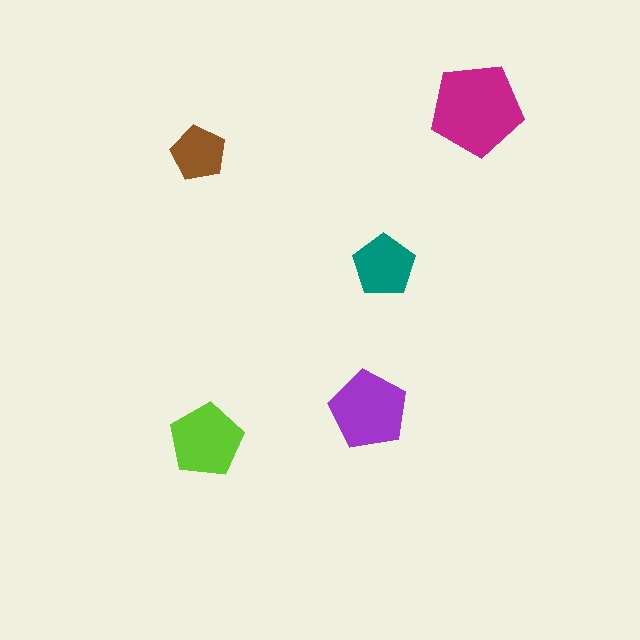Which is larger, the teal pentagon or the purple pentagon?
The purple one.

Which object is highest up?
The magenta pentagon is topmost.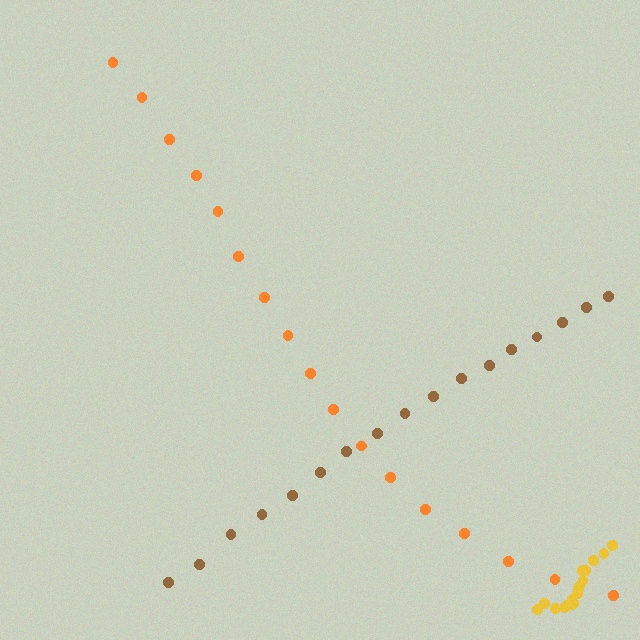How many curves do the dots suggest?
There are 3 distinct paths.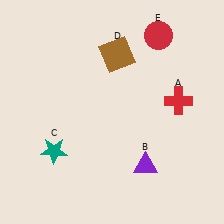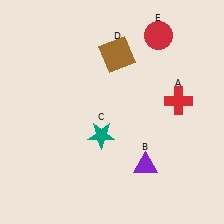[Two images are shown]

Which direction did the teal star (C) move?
The teal star (C) moved right.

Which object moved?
The teal star (C) moved right.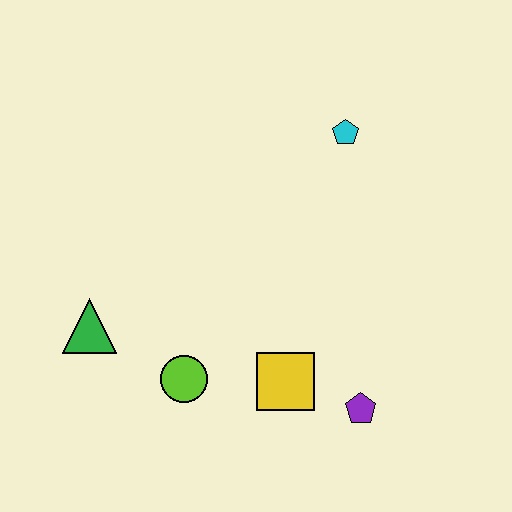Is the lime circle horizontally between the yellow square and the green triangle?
Yes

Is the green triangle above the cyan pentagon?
No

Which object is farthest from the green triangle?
The cyan pentagon is farthest from the green triangle.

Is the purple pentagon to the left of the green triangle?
No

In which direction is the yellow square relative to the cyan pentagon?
The yellow square is below the cyan pentagon.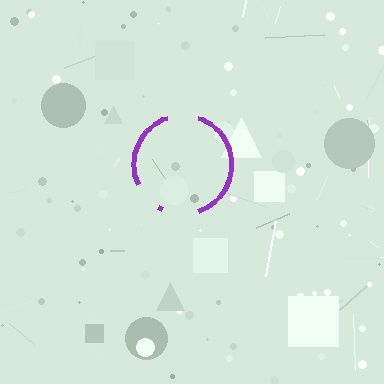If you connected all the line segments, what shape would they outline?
They would outline a circle.